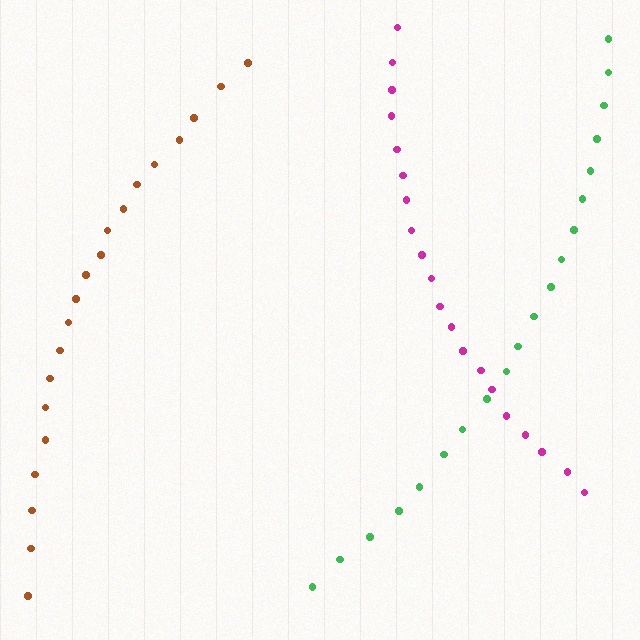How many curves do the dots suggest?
There are 3 distinct paths.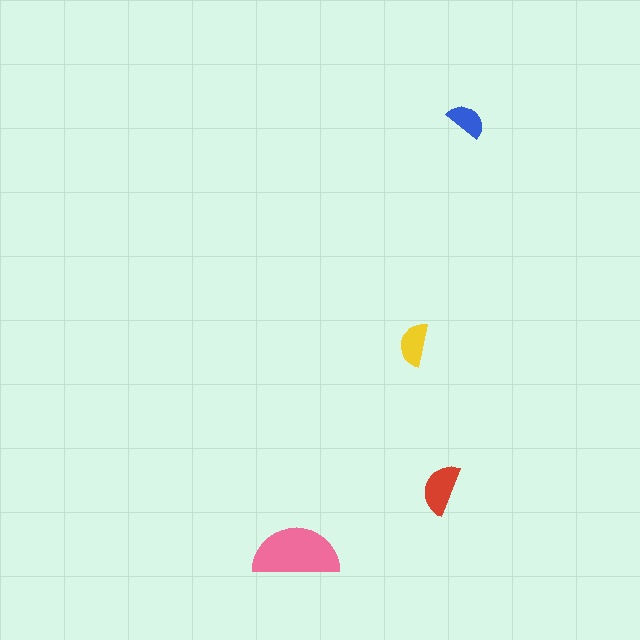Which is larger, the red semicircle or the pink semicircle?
The pink one.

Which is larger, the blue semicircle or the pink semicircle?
The pink one.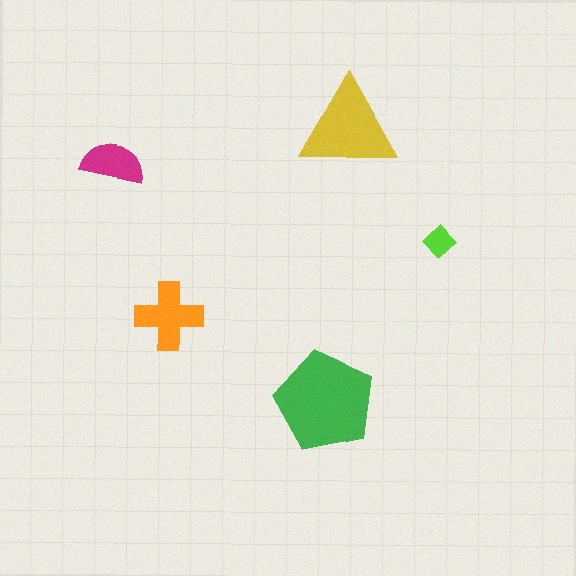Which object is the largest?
The green pentagon.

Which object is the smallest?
The lime diamond.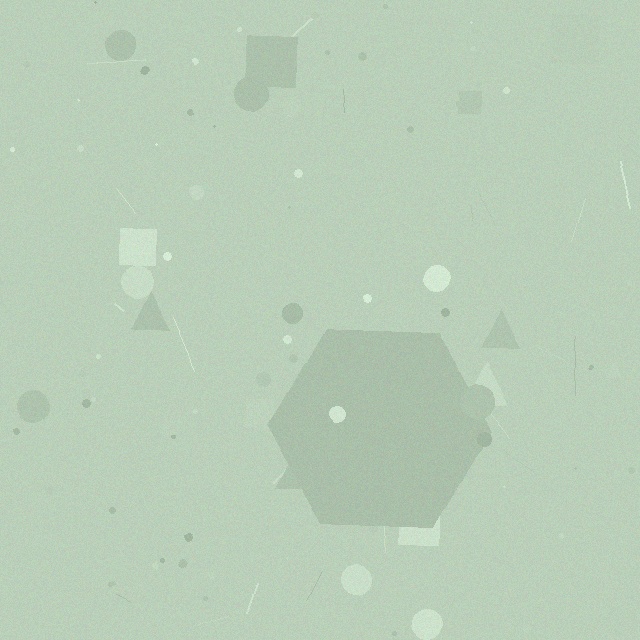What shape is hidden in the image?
A hexagon is hidden in the image.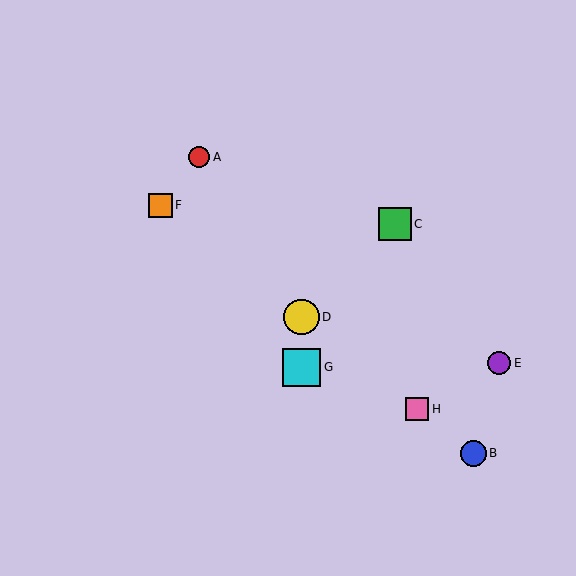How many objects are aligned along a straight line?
4 objects (B, D, F, H) are aligned along a straight line.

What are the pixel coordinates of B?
Object B is at (473, 453).